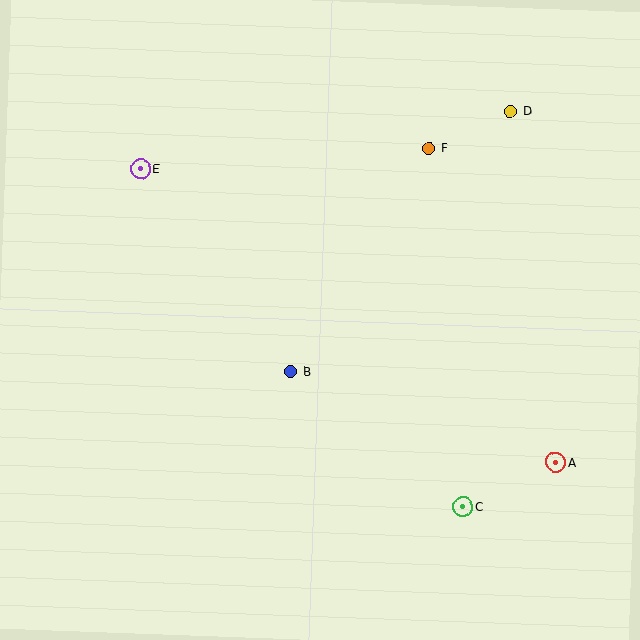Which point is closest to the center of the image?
Point B at (291, 371) is closest to the center.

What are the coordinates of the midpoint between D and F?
The midpoint between D and F is at (470, 130).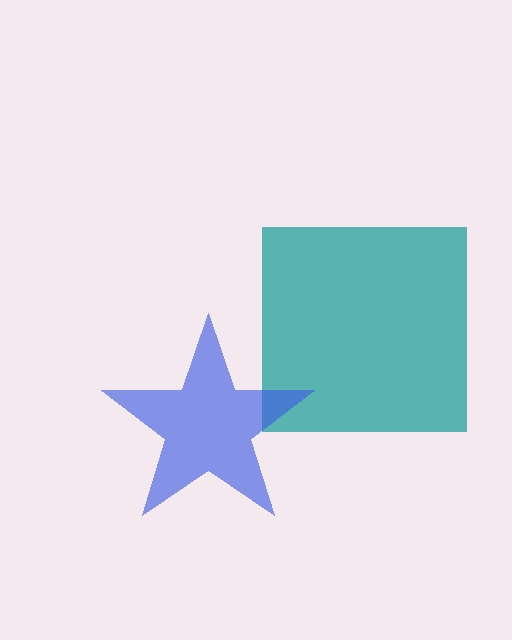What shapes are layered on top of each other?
The layered shapes are: a teal square, a blue star.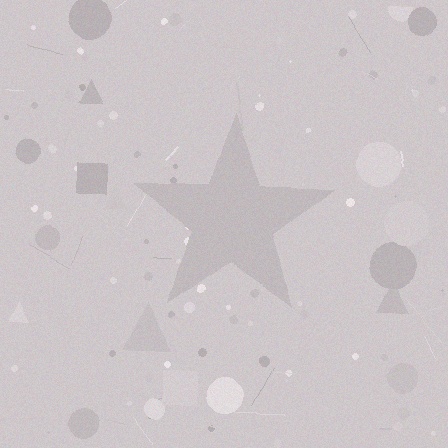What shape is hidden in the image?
A star is hidden in the image.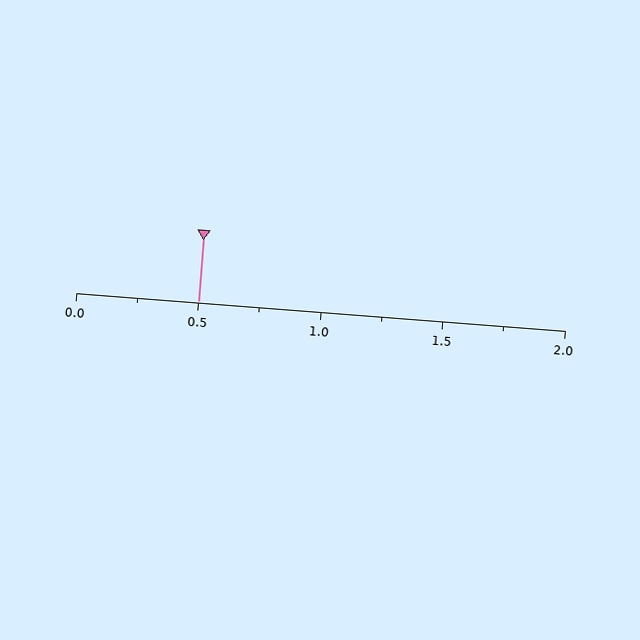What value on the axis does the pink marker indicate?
The marker indicates approximately 0.5.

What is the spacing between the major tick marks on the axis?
The major ticks are spaced 0.5 apart.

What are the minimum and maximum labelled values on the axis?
The axis runs from 0.0 to 2.0.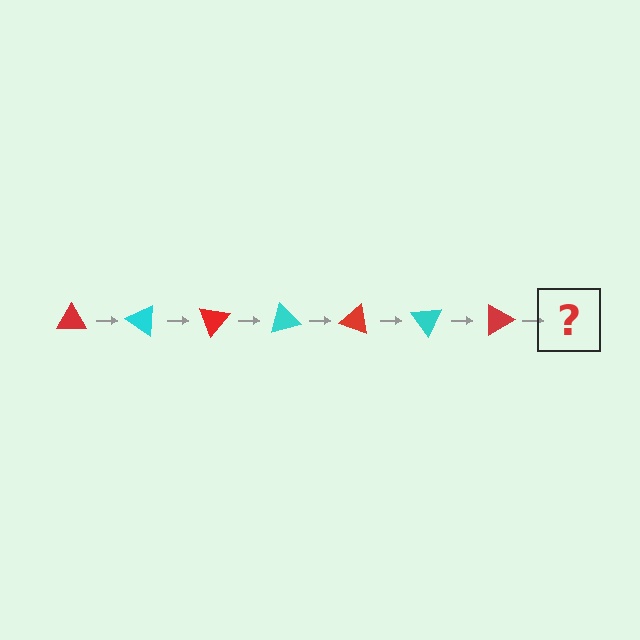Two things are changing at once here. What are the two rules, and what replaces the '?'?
The two rules are that it rotates 35 degrees each step and the color cycles through red and cyan. The '?' should be a cyan triangle, rotated 245 degrees from the start.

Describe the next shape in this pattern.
It should be a cyan triangle, rotated 245 degrees from the start.